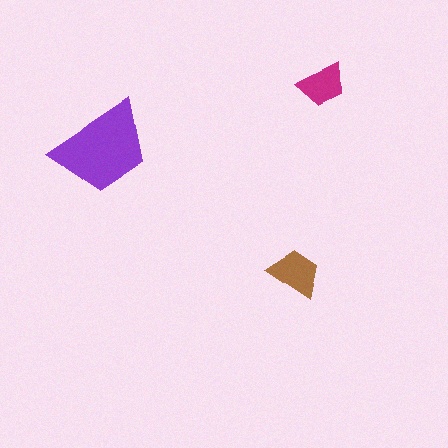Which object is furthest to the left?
The purple trapezoid is leftmost.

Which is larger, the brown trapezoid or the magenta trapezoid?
The brown one.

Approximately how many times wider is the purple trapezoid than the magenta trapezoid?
About 2 times wider.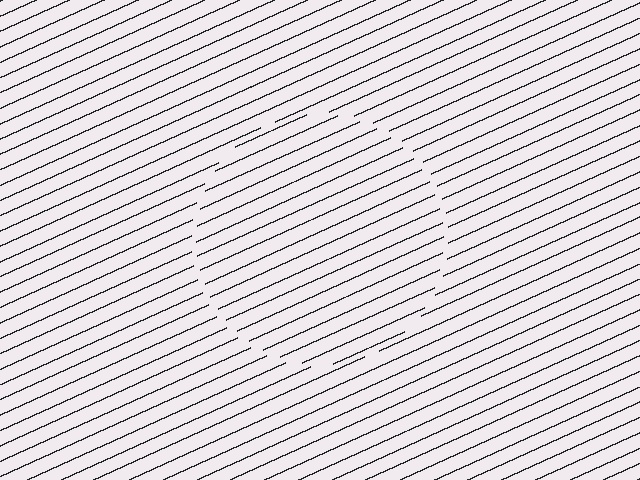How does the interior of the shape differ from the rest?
The interior of the shape contains the same grating, shifted by half a period — the contour is defined by the phase discontinuity where line-ends from the inner and outer gratings abut.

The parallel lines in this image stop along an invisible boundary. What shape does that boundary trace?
An illusory circle. The interior of the shape contains the same grating, shifted by half a period — the contour is defined by the phase discontinuity where line-ends from the inner and outer gratings abut.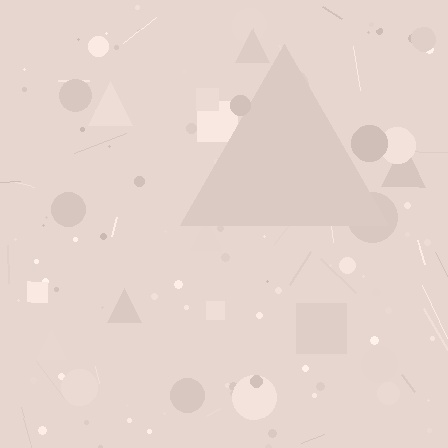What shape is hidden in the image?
A triangle is hidden in the image.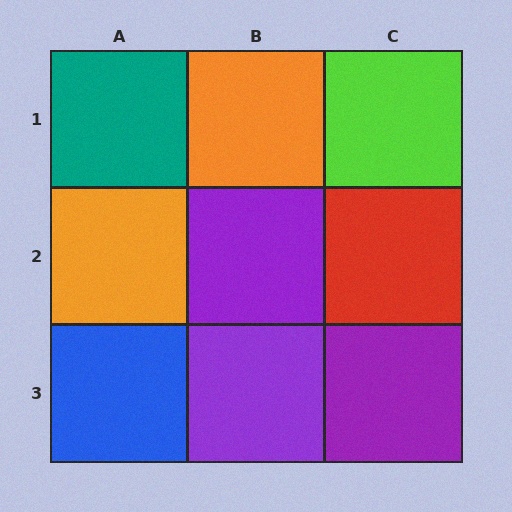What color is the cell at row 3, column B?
Purple.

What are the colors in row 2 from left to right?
Orange, purple, red.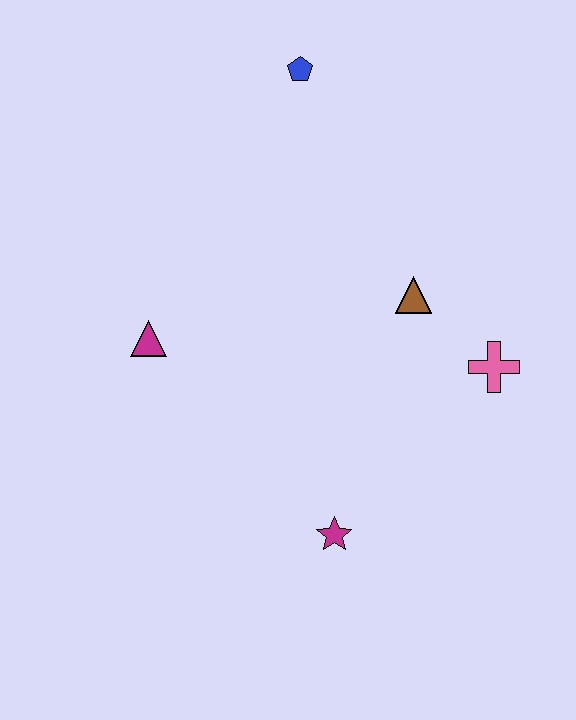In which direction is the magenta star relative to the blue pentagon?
The magenta star is below the blue pentagon.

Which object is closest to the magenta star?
The pink cross is closest to the magenta star.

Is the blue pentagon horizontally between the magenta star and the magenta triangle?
Yes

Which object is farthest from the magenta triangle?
The pink cross is farthest from the magenta triangle.